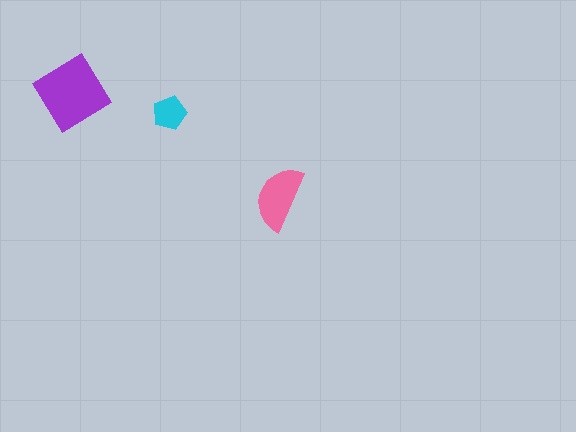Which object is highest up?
The purple diamond is topmost.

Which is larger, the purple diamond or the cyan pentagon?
The purple diamond.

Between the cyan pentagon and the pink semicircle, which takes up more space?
The pink semicircle.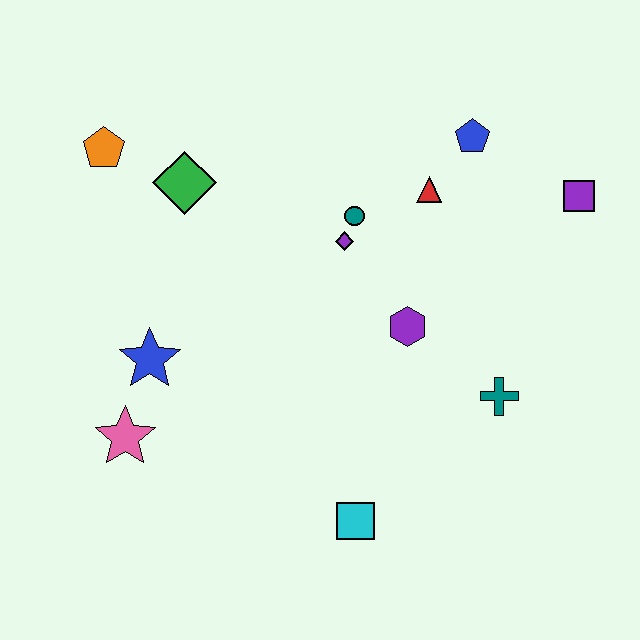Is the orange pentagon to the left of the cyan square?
Yes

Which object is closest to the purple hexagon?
The purple diamond is closest to the purple hexagon.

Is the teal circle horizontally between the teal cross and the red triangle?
No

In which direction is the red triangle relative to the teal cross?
The red triangle is above the teal cross.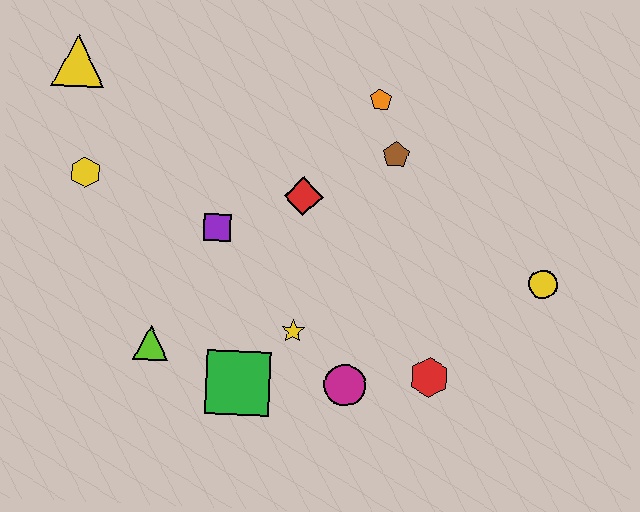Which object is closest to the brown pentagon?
The orange pentagon is closest to the brown pentagon.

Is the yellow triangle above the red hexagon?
Yes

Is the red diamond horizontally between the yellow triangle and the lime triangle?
No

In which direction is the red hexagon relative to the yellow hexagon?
The red hexagon is to the right of the yellow hexagon.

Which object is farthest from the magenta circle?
The yellow triangle is farthest from the magenta circle.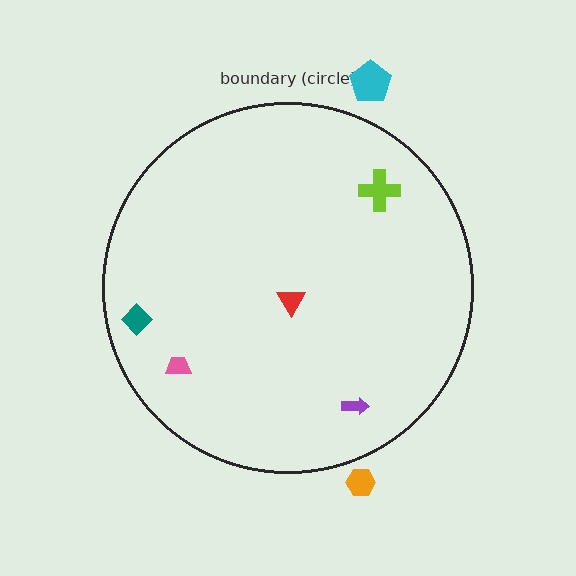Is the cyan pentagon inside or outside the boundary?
Outside.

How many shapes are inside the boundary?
5 inside, 2 outside.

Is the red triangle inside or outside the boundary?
Inside.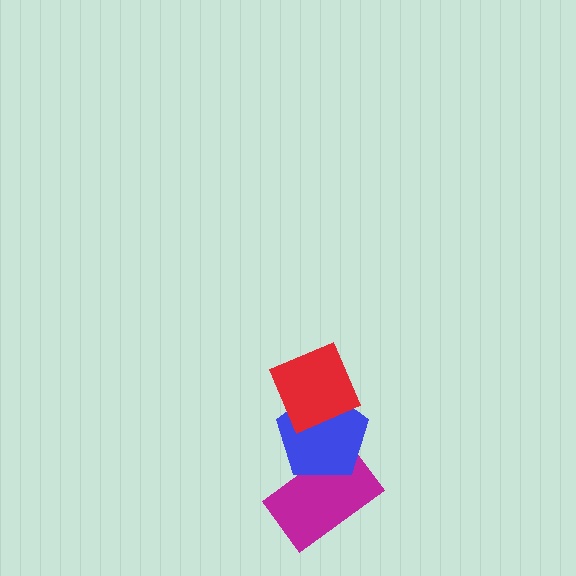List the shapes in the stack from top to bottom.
From top to bottom: the red diamond, the blue pentagon, the magenta rectangle.